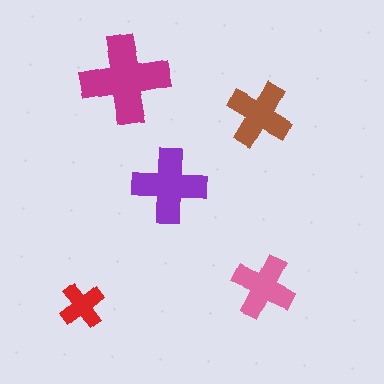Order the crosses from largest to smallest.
the magenta one, the purple one, the brown one, the pink one, the red one.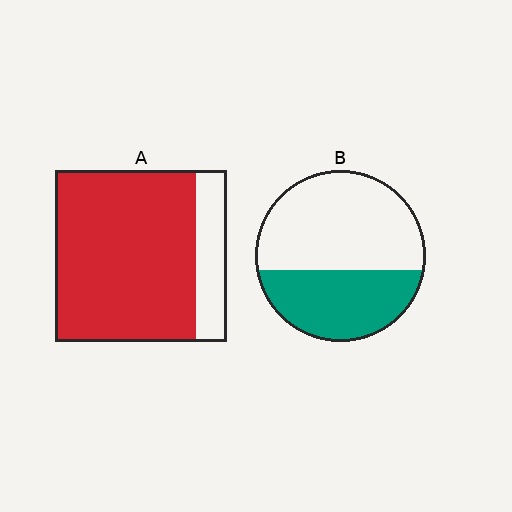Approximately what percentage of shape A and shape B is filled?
A is approximately 80% and B is approximately 40%.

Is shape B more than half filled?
No.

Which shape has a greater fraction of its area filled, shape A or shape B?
Shape A.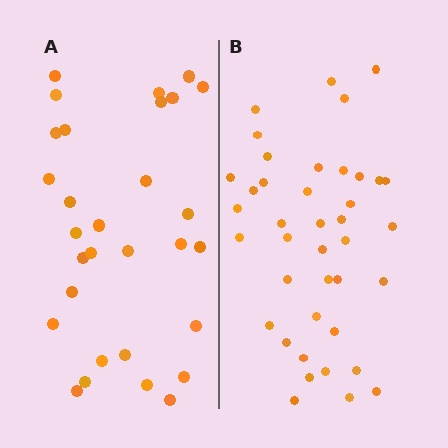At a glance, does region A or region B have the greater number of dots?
Region B (the right region) has more dots.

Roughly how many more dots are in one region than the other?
Region B has roughly 10 or so more dots than region A.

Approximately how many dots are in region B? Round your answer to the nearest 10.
About 40 dots.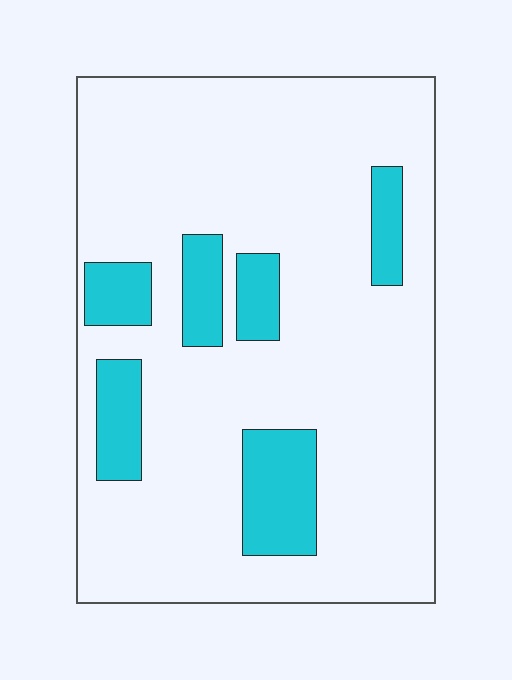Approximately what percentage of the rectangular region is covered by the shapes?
Approximately 15%.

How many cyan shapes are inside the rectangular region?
6.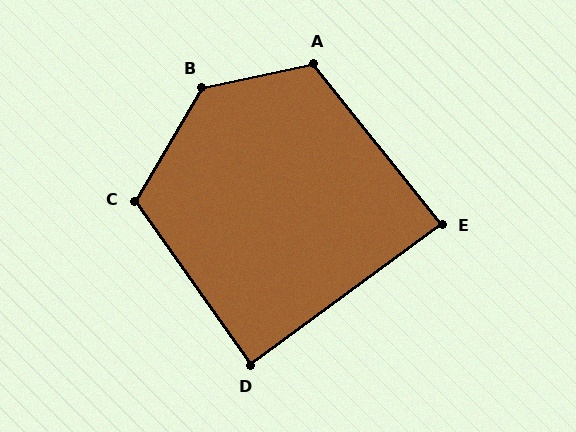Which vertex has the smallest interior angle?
E, at approximately 88 degrees.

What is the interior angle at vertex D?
Approximately 89 degrees (approximately right).